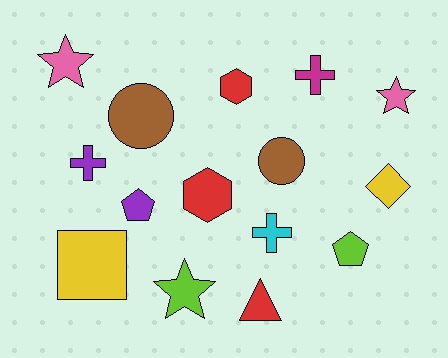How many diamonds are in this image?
There is 1 diamond.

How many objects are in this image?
There are 15 objects.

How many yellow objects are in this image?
There are 2 yellow objects.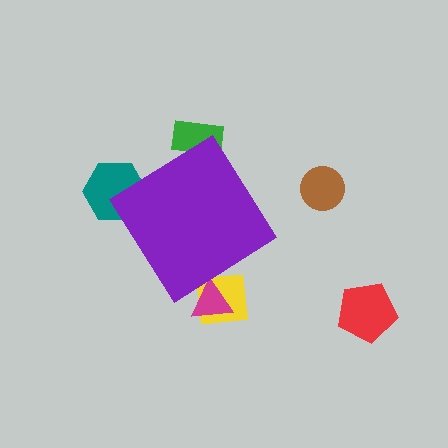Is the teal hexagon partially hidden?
Yes, the teal hexagon is partially hidden behind the purple diamond.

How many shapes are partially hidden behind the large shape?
4 shapes are partially hidden.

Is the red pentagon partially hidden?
No, the red pentagon is fully visible.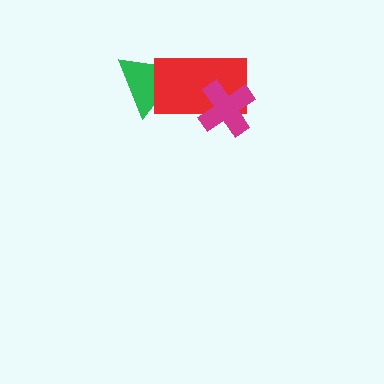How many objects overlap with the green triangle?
1 object overlaps with the green triangle.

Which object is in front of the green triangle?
The red rectangle is in front of the green triangle.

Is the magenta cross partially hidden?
No, no other shape covers it.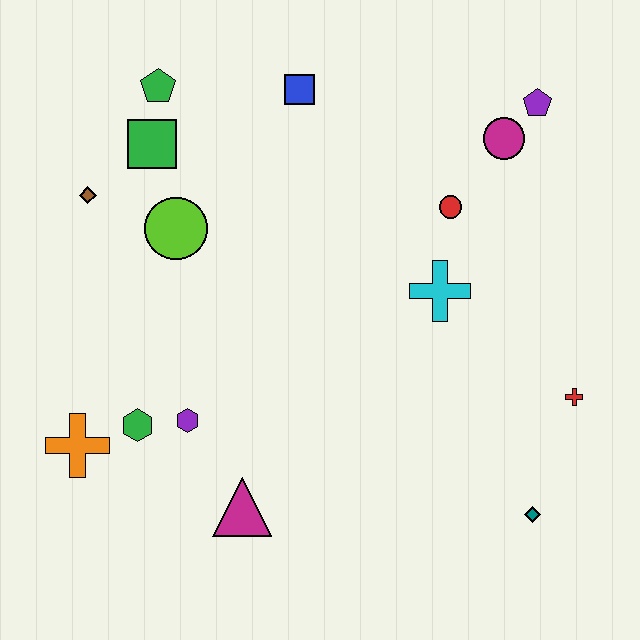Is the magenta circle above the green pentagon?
No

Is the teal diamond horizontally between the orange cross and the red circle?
No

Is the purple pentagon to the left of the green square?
No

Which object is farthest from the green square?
The teal diamond is farthest from the green square.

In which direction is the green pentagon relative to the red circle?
The green pentagon is to the left of the red circle.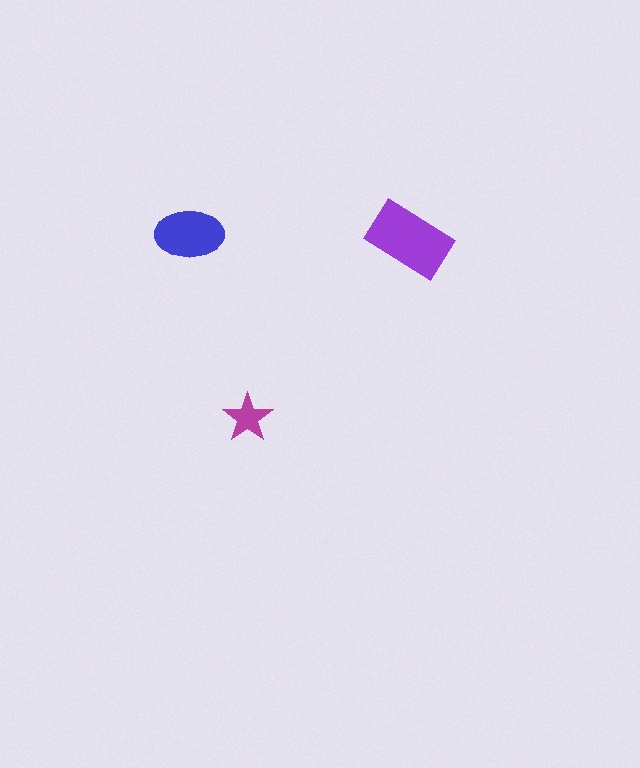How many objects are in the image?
There are 3 objects in the image.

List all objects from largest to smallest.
The purple rectangle, the blue ellipse, the magenta star.